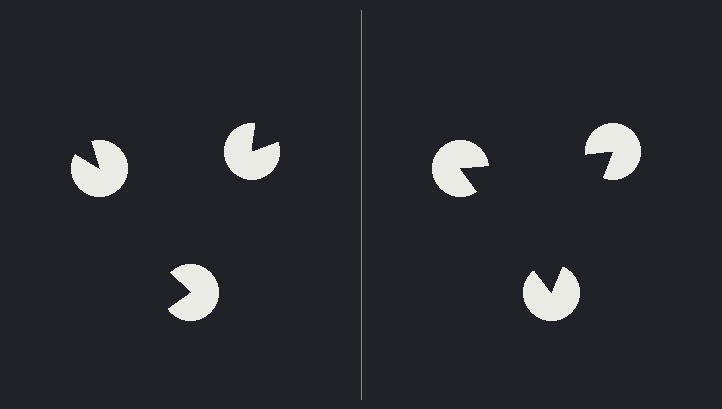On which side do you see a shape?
An illusory triangle appears on the right side. On the left side the wedge cuts are rotated, so no coherent shape forms.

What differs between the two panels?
The pac-man discs are positioned identically on both sides; only the wedge orientations differ. On the right they align to a triangle; on the left they are misaligned.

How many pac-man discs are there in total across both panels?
6 — 3 on each side.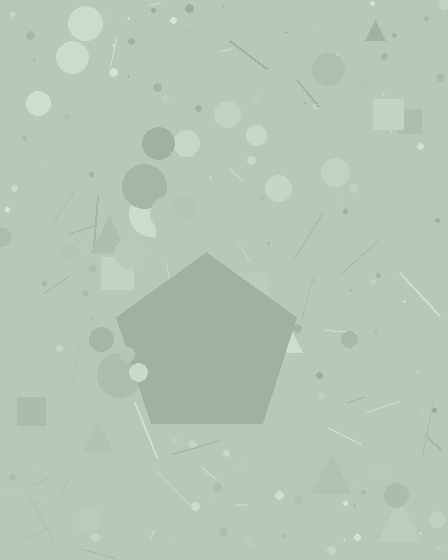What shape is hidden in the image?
A pentagon is hidden in the image.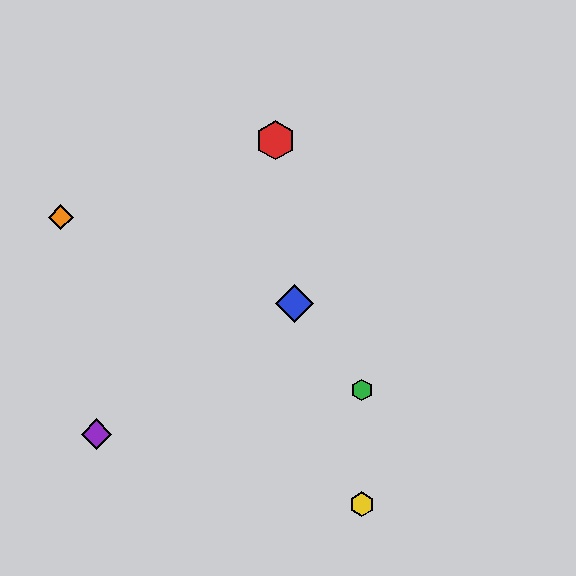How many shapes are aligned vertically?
2 shapes (the green hexagon, the yellow hexagon) are aligned vertically.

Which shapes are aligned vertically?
The green hexagon, the yellow hexagon are aligned vertically.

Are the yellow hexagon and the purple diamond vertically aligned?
No, the yellow hexagon is at x≈362 and the purple diamond is at x≈96.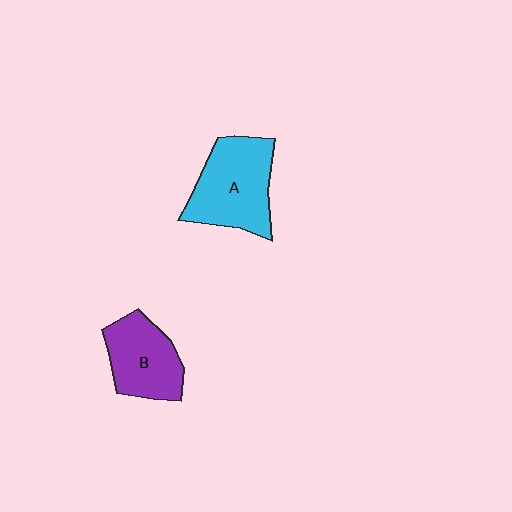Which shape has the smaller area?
Shape B (purple).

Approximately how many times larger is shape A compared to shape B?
Approximately 1.3 times.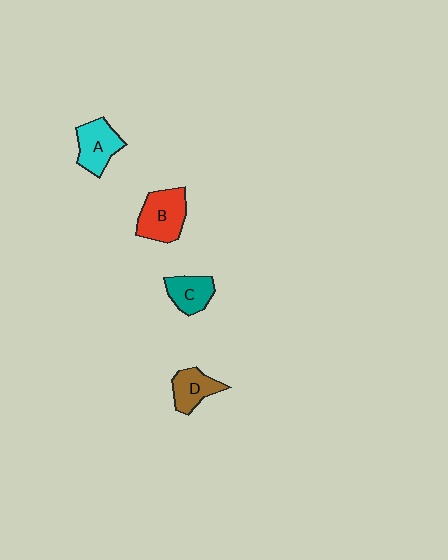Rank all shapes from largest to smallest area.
From largest to smallest: B (red), A (cyan), D (brown), C (teal).